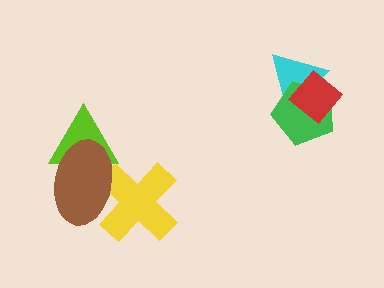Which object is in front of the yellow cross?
The brown ellipse is in front of the yellow cross.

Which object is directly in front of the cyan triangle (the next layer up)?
The green pentagon is directly in front of the cyan triangle.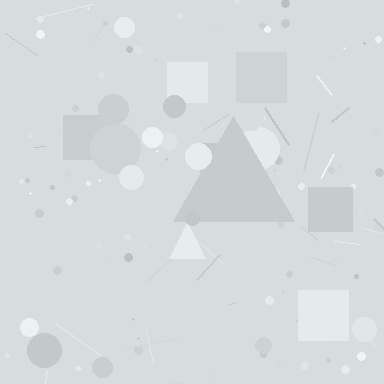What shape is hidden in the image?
A triangle is hidden in the image.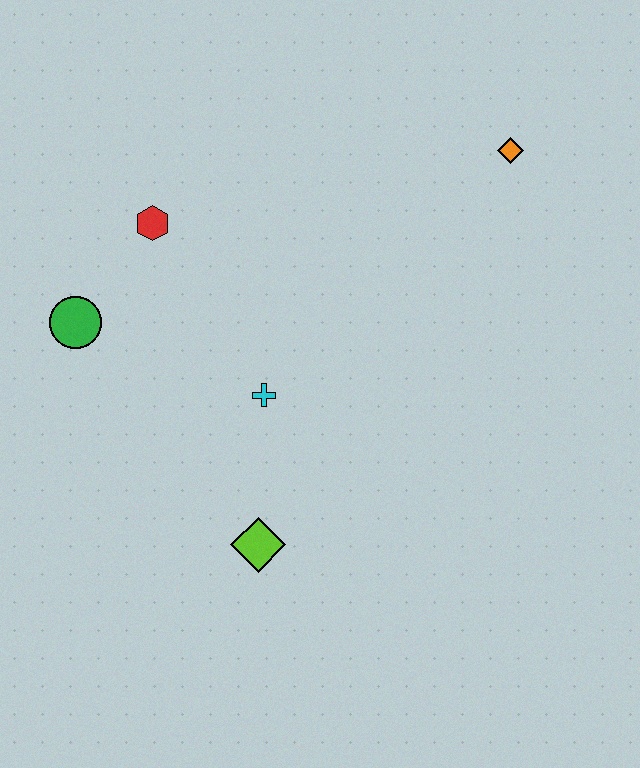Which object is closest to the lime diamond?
The cyan cross is closest to the lime diamond.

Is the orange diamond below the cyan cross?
No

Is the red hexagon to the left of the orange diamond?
Yes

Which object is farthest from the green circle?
The orange diamond is farthest from the green circle.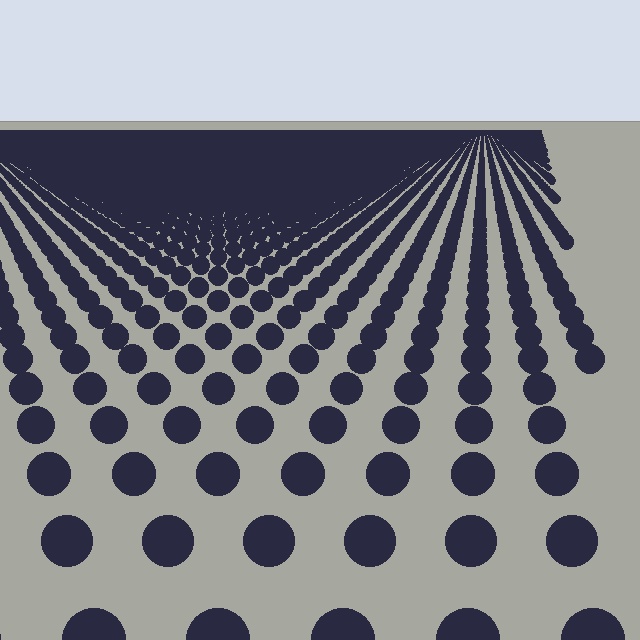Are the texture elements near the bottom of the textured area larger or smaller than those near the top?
Larger. Near the bottom, elements are closer to the viewer and appear at a bigger on-screen size.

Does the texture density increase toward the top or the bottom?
Density increases toward the top.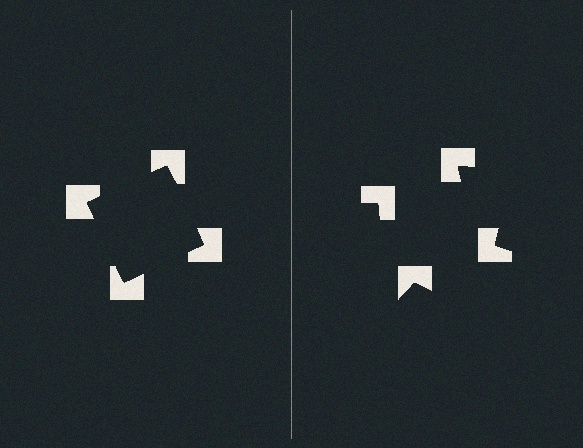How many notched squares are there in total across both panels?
8 — 4 on each side.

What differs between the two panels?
The notched squares are positioned identically on both sides; only the wedge orientations differ. On the left they align to a square; on the right they are misaligned.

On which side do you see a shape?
An illusory square appears on the left side. On the right side the wedge cuts are rotated, so no coherent shape forms.